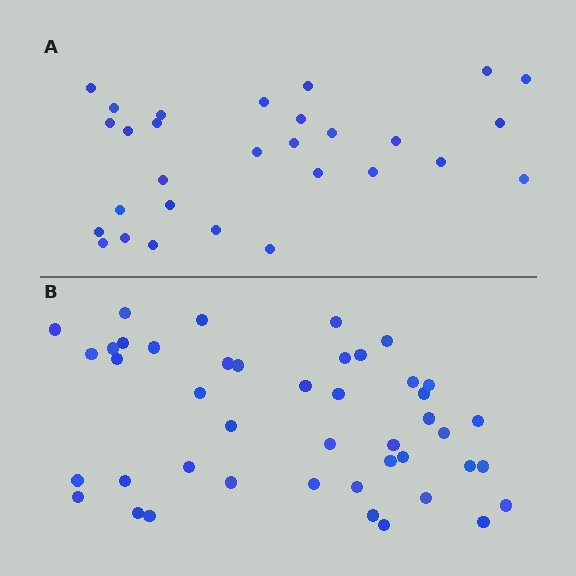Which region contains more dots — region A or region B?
Region B (the bottom region) has more dots.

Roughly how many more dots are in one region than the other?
Region B has approximately 15 more dots than region A.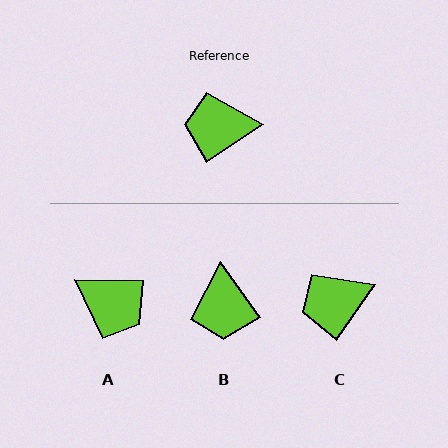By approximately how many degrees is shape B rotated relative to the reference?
Approximately 92 degrees counter-clockwise.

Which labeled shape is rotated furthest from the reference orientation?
A, about 145 degrees away.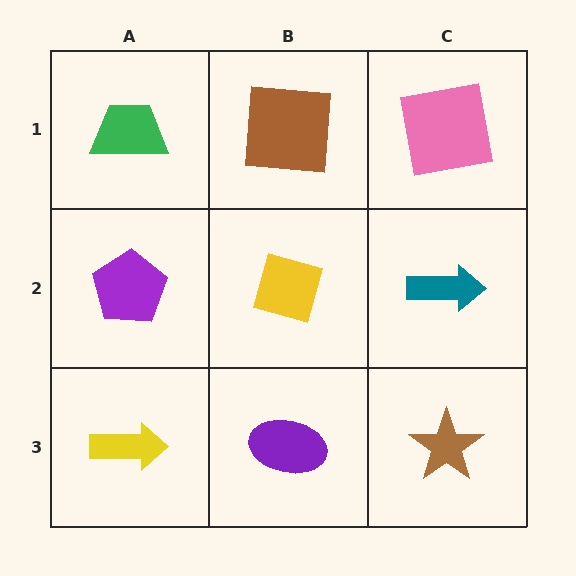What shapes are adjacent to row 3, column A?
A purple pentagon (row 2, column A), a purple ellipse (row 3, column B).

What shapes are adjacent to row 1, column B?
A yellow square (row 2, column B), a green trapezoid (row 1, column A), a pink square (row 1, column C).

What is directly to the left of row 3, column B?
A yellow arrow.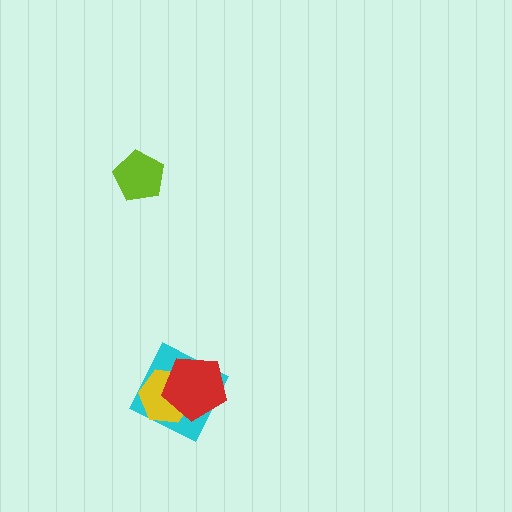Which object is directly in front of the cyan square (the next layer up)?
The yellow hexagon is directly in front of the cyan square.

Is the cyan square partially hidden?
Yes, it is partially covered by another shape.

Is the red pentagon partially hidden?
No, no other shape covers it.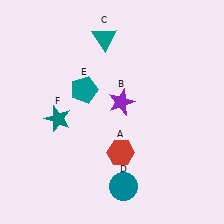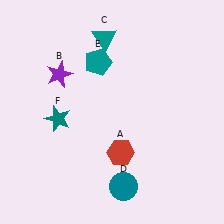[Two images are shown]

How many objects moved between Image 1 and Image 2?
2 objects moved between the two images.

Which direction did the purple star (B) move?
The purple star (B) moved left.